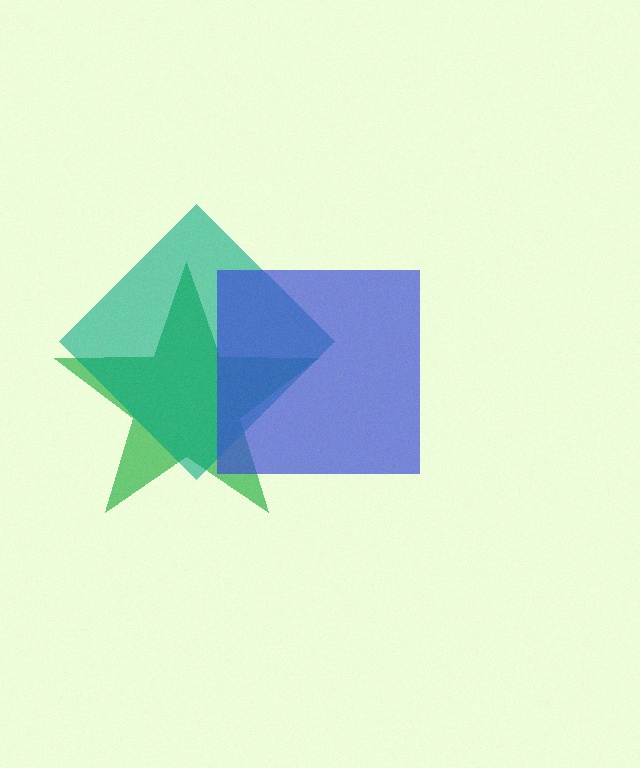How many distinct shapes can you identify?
There are 3 distinct shapes: a green star, a teal diamond, a blue square.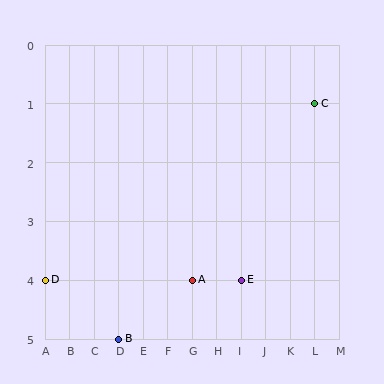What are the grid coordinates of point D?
Point D is at grid coordinates (A, 4).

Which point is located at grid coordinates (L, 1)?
Point C is at (L, 1).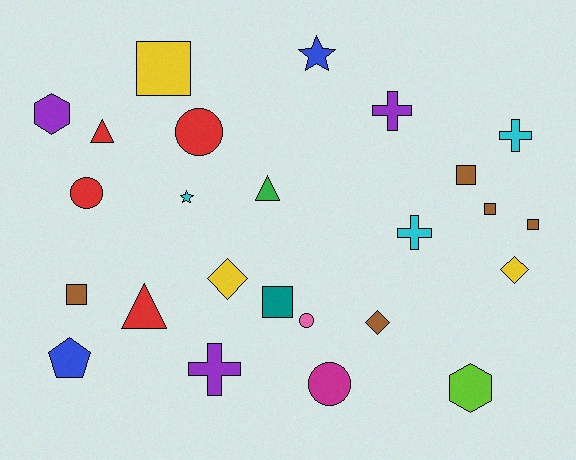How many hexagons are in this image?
There are 2 hexagons.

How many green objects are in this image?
There is 1 green object.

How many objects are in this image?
There are 25 objects.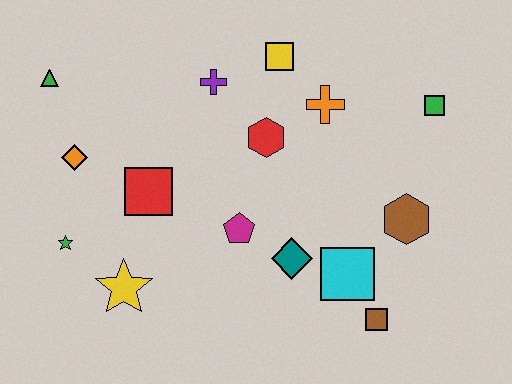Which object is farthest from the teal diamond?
The green triangle is farthest from the teal diamond.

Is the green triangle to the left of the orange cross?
Yes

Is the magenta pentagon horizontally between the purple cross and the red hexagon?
Yes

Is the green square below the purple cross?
Yes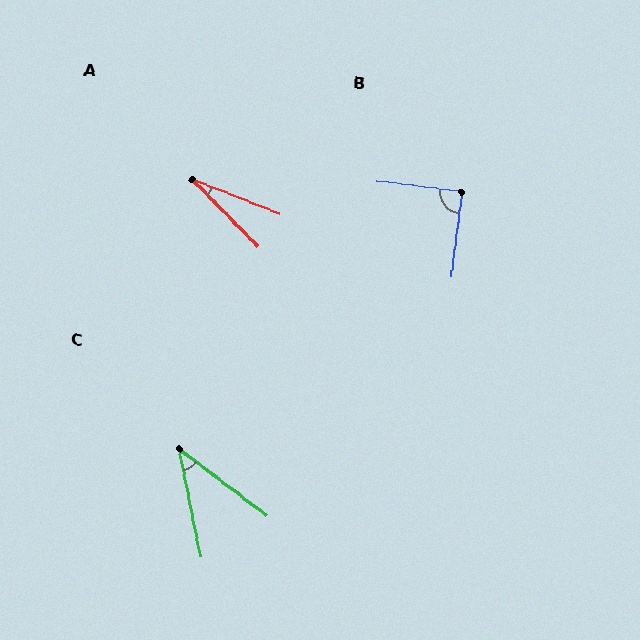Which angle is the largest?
B, at approximately 90 degrees.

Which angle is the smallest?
A, at approximately 24 degrees.